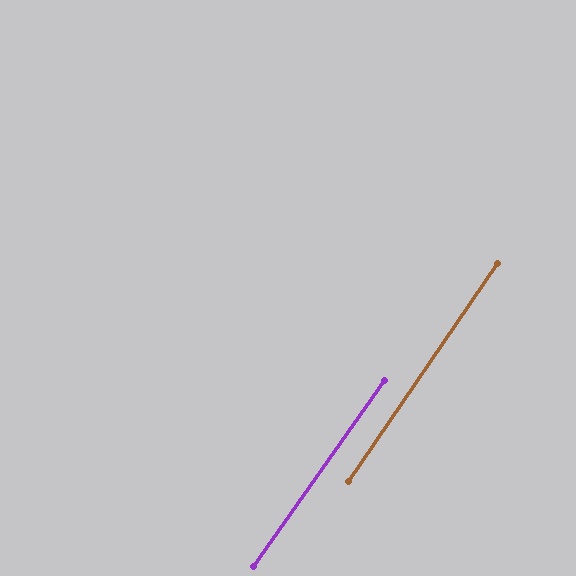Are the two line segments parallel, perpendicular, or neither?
Parallel — their directions differ by only 0.9°.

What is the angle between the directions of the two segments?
Approximately 1 degree.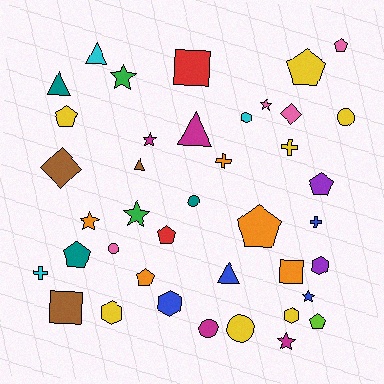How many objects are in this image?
There are 40 objects.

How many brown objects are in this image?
There are 3 brown objects.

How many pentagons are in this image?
There are 9 pentagons.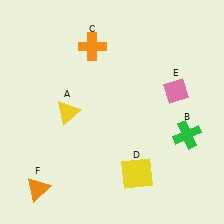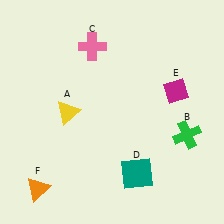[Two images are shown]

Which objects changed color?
C changed from orange to pink. D changed from yellow to teal. E changed from pink to magenta.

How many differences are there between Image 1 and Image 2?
There are 3 differences between the two images.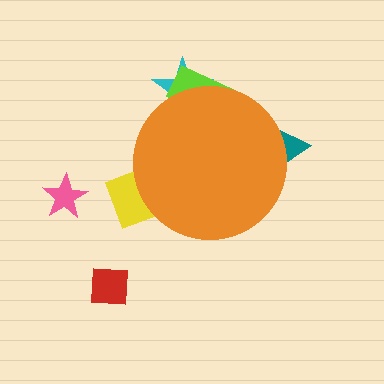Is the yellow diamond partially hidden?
Yes, the yellow diamond is partially hidden behind the orange circle.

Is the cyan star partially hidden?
Yes, the cyan star is partially hidden behind the orange circle.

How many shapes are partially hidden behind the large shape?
4 shapes are partially hidden.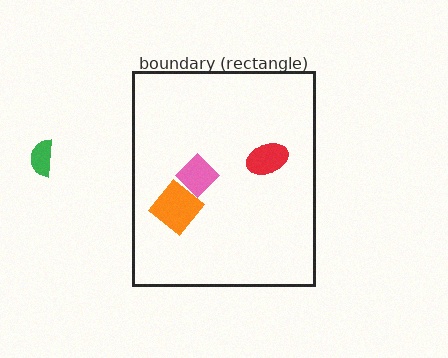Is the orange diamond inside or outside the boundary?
Inside.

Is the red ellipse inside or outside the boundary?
Inside.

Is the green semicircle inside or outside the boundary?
Outside.